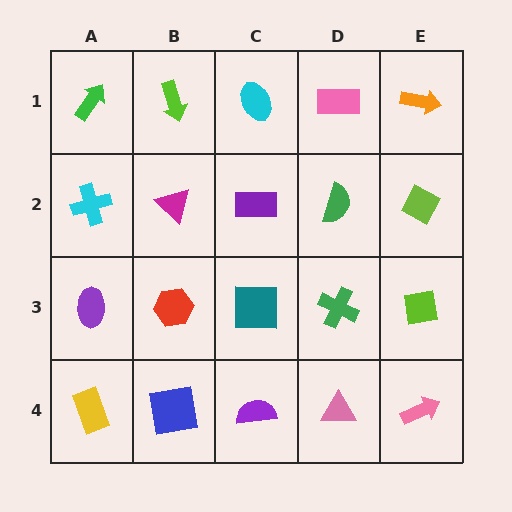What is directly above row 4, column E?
A lime square.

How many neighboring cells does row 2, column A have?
3.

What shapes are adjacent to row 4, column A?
A purple ellipse (row 3, column A), a blue square (row 4, column B).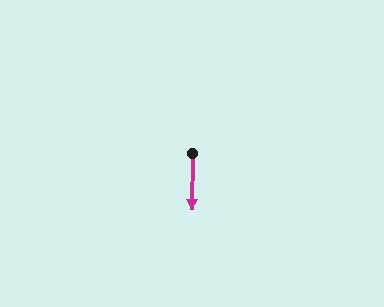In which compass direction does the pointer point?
South.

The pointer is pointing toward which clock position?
Roughly 6 o'clock.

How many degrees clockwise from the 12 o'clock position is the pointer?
Approximately 180 degrees.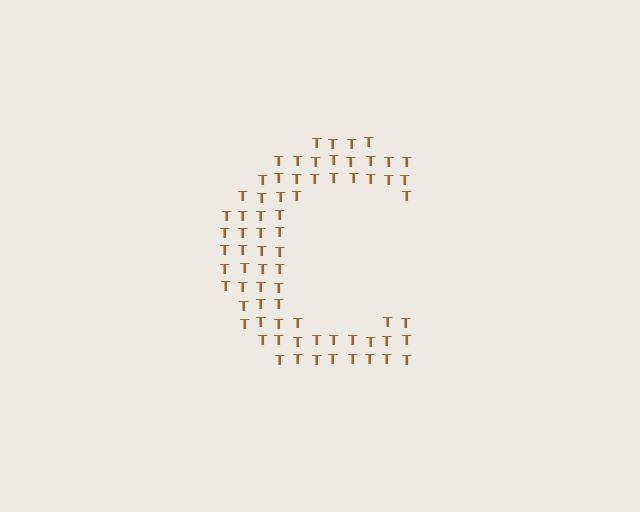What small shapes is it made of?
It is made of small letter T's.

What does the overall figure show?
The overall figure shows the letter C.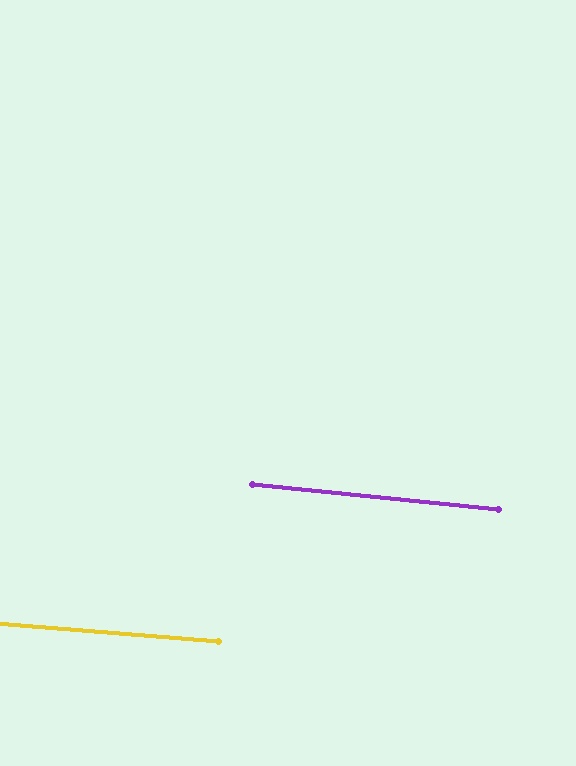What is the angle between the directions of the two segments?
Approximately 1 degree.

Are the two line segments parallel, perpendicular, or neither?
Parallel — their directions differ by only 1.2°.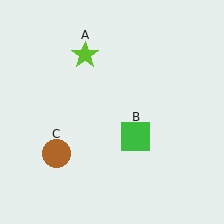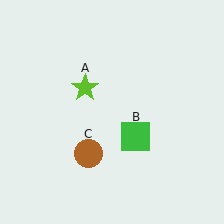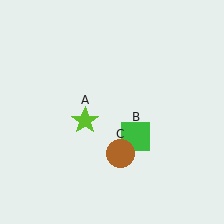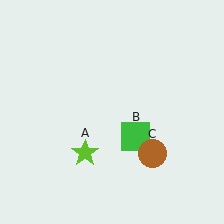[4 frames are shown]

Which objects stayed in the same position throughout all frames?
Green square (object B) remained stationary.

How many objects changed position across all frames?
2 objects changed position: lime star (object A), brown circle (object C).